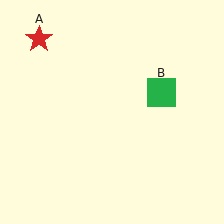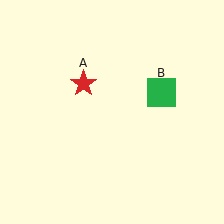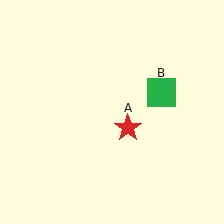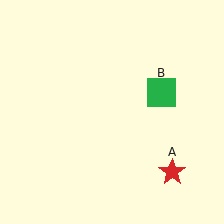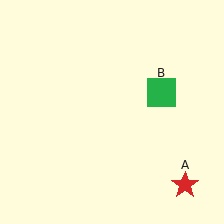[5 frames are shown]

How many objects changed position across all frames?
1 object changed position: red star (object A).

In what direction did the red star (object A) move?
The red star (object A) moved down and to the right.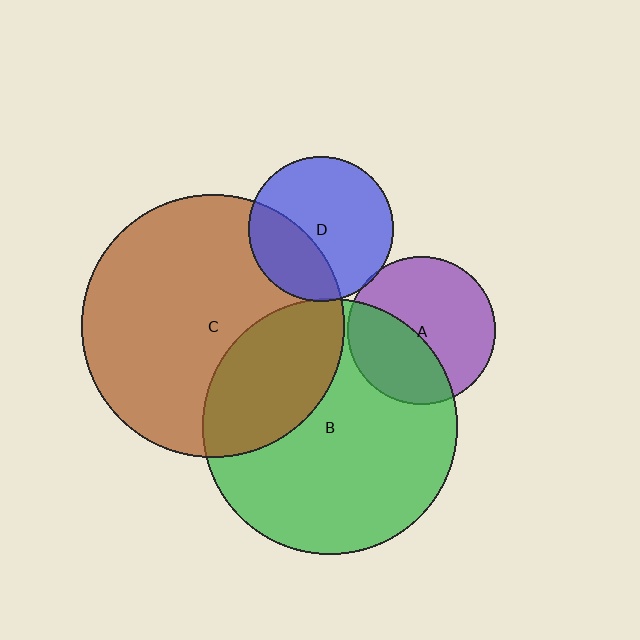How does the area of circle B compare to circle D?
Approximately 3.1 times.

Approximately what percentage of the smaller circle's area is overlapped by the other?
Approximately 5%.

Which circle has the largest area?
Circle C (brown).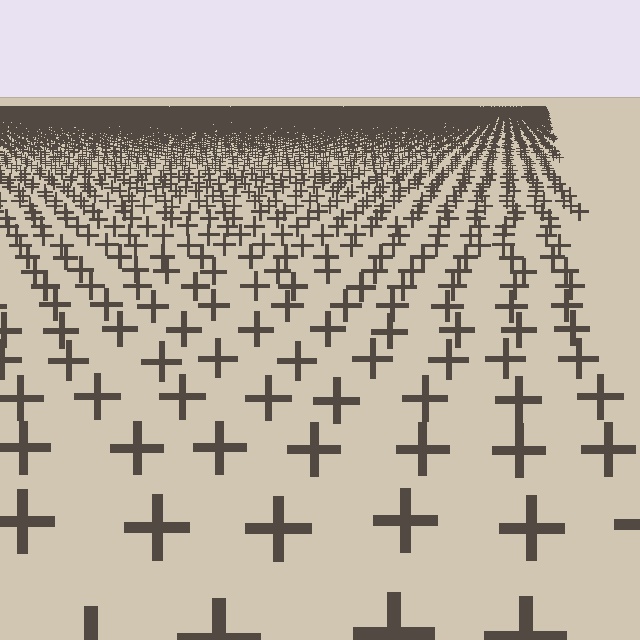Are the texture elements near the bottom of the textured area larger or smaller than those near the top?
Larger. Near the bottom, elements are closer to the viewer and appear at a bigger on-screen size.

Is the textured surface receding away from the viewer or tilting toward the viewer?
The surface is receding away from the viewer. Texture elements get smaller and denser toward the top.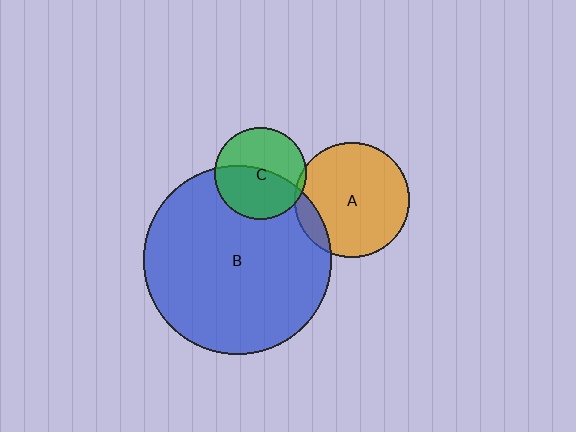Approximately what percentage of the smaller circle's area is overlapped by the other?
Approximately 10%.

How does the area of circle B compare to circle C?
Approximately 4.2 times.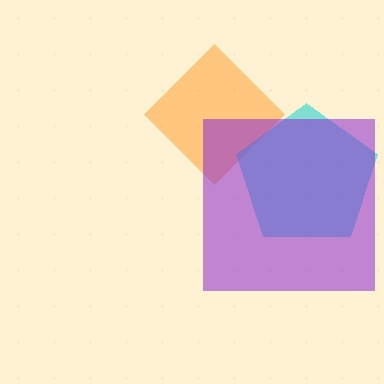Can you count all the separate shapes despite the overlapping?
Yes, there are 3 separate shapes.